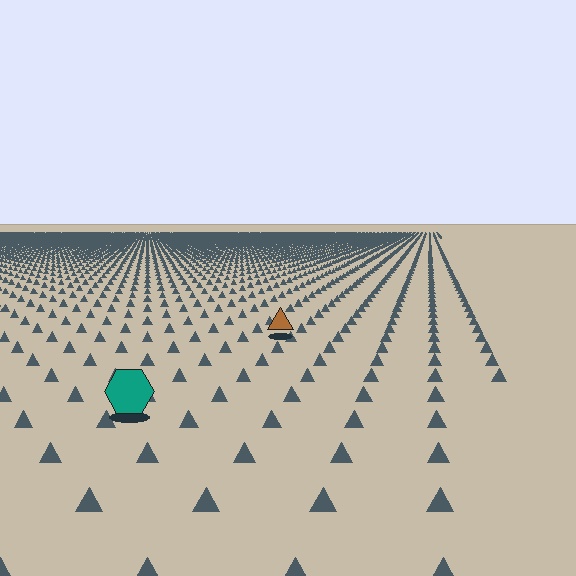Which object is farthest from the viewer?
The brown triangle is farthest from the viewer. It appears smaller and the ground texture around it is denser.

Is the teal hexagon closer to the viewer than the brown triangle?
Yes. The teal hexagon is closer — you can tell from the texture gradient: the ground texture is coarser near it.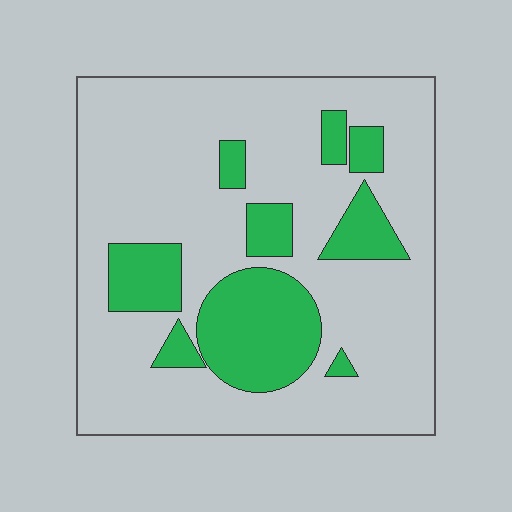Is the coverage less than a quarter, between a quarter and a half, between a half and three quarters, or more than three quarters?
Less than a quarter.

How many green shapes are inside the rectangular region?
9.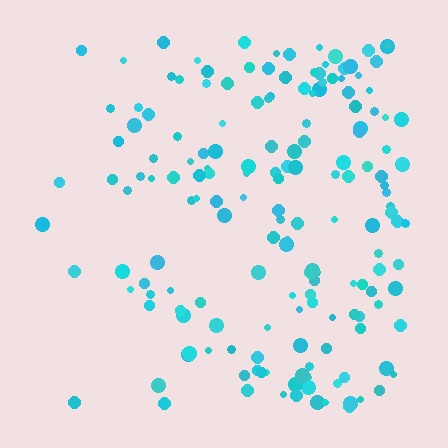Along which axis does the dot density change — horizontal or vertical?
Horizontal.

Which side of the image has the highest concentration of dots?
The right.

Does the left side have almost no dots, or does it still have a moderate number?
Still a moderate number, just noticeably fewer than the right.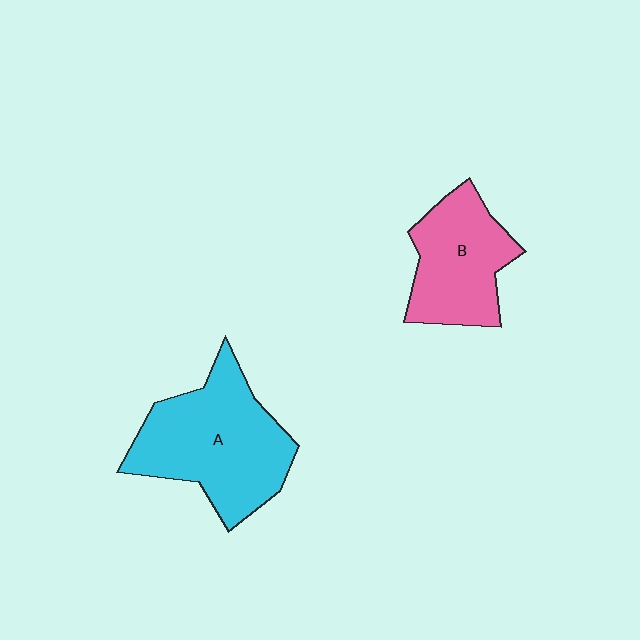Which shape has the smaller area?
Shape B (pink).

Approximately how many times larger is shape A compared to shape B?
Approximately 1.4 times.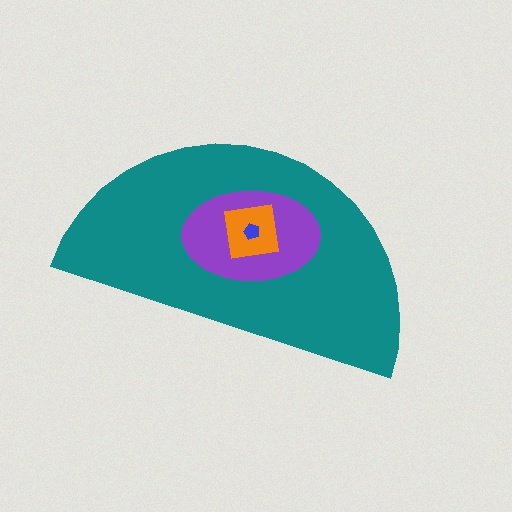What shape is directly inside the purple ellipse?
The orange square.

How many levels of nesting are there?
4.